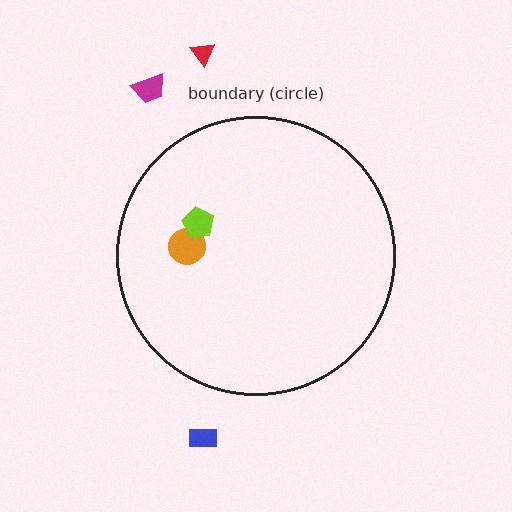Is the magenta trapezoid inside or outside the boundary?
Outside.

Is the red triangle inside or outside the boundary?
Outside.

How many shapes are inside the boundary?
2 inside, 3 outside.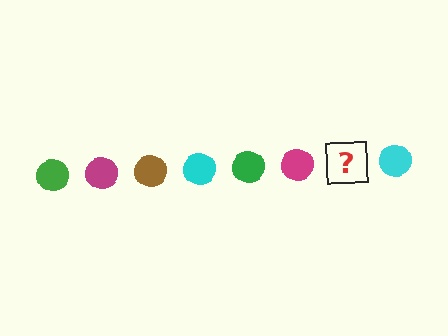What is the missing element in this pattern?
The missing element is a brown circle.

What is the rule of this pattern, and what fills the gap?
The rule is that the pattern cycles through green, magenta, brown, cyan circles. The gap should be filled with a brown circle.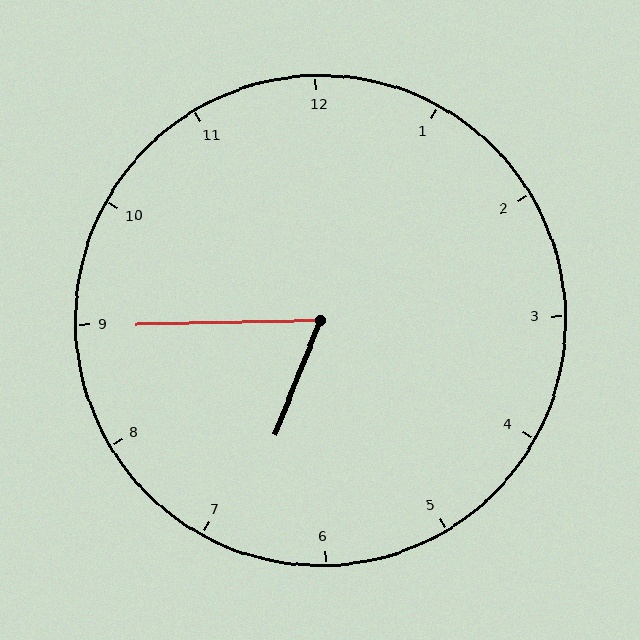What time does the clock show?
6:45.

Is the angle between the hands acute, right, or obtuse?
It is acute.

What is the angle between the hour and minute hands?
Approximately 68 degrees.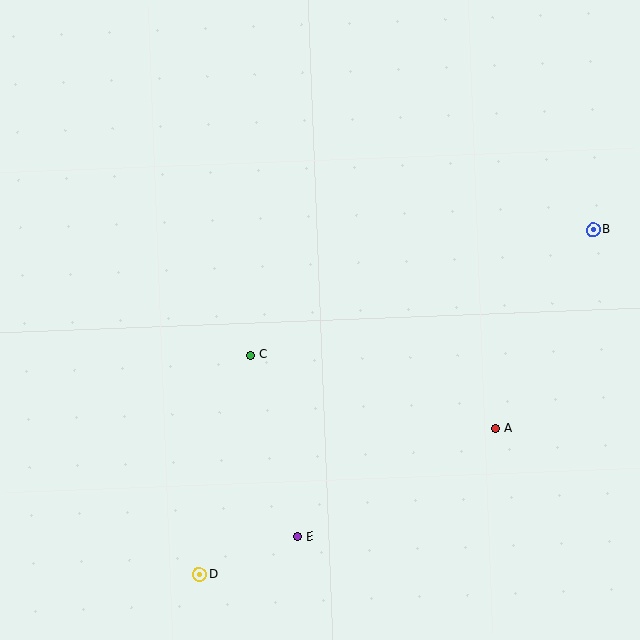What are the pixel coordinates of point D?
Point D is at (199, 575).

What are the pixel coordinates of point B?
Point B is at (593, 230).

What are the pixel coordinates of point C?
Point C is at (251, 355).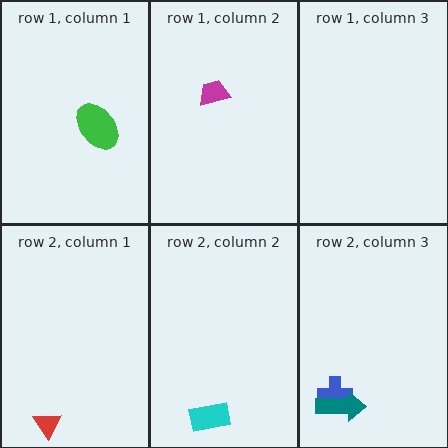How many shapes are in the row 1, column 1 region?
1.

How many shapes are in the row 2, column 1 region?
1.